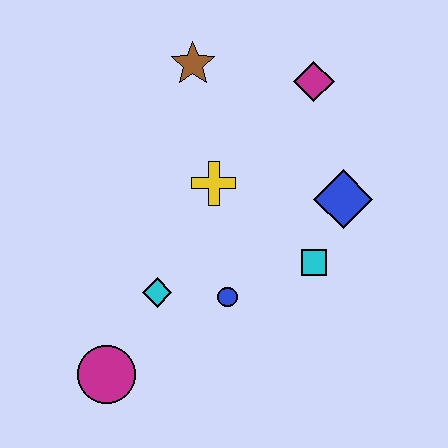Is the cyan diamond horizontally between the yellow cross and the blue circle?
No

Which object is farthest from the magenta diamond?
The magenta circle is farthest from the magenta diamond.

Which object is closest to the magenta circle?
The cyan diamond is closest to the magenta circle.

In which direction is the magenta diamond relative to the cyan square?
The magenta diamond is above the cyan square.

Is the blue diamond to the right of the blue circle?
Yes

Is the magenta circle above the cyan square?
No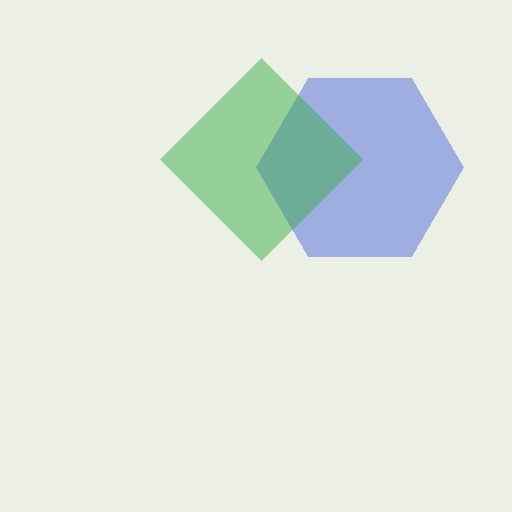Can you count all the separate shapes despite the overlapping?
Yes, there are 2 separate shapes.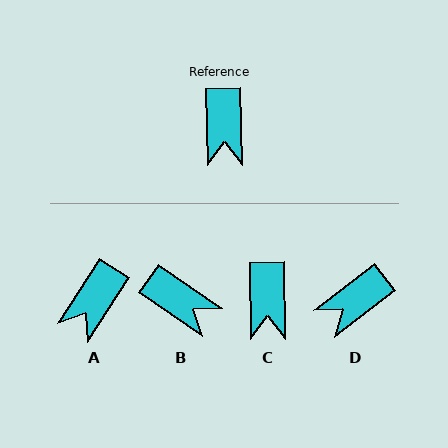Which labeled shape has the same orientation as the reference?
C.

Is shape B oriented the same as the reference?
No, it is off by about 55 degrees.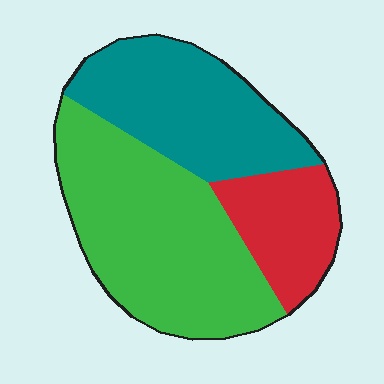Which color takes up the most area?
Green, at roughly 50%.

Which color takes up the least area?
Red, at roughly 20%.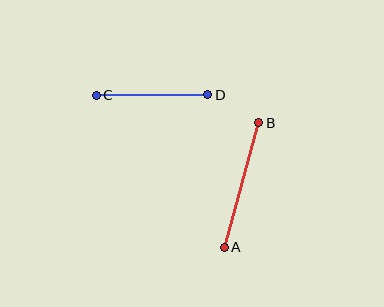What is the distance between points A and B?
The distance is approximately 129 pixels.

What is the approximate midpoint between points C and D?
The midpoint is at approximately (152, 95) pixels.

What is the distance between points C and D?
The distance is approximately 111 pixels.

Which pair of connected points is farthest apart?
Points A and B are farthest apart.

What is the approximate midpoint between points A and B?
The midpoint is at approximately (242, 185) pixels.